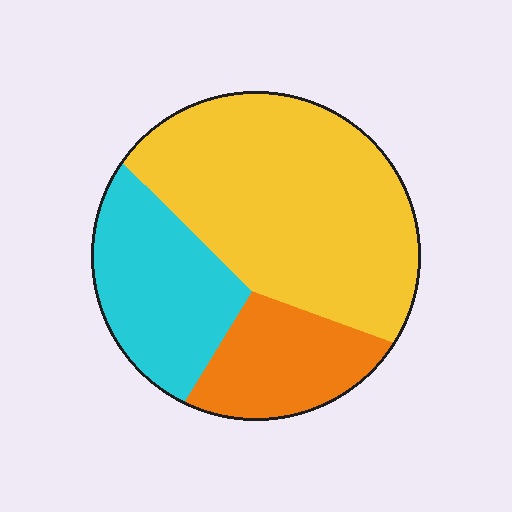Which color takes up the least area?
Orange, at roughly 20%.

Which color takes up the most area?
Yellow, at roughly 55%.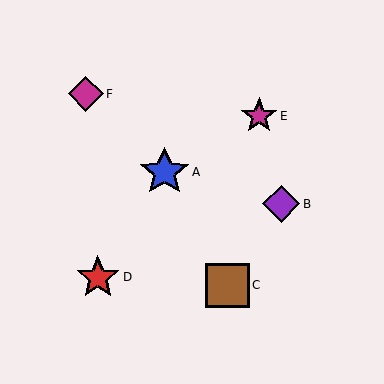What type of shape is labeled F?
Shape F is a magenta diamond.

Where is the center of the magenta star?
The center of the magenta star is at (259, 116).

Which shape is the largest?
The blue star (labeled A) is the largest.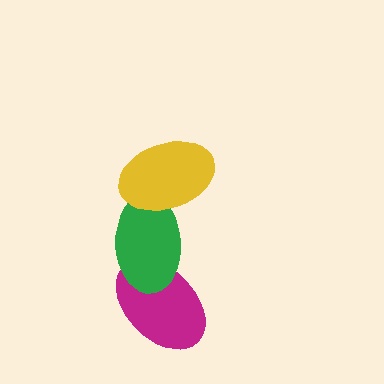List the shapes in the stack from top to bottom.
From top to bottom: the yellow ellipse, the green ellipse, the magenta ellipse.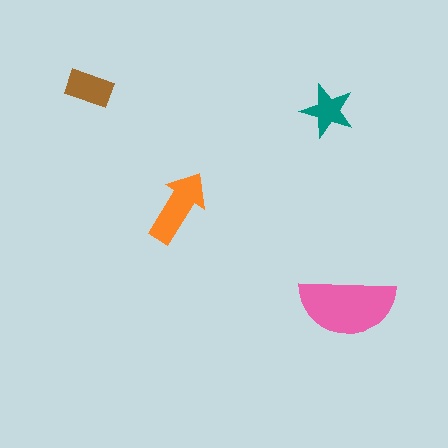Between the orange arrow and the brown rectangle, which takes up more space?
The orange arrow.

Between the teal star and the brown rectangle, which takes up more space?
The brown rectangle.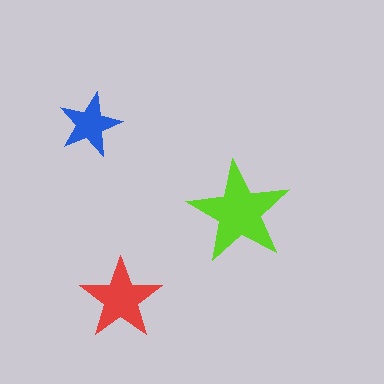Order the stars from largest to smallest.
the lime one, the red one, the blue one.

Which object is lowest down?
The red star is bottommost.